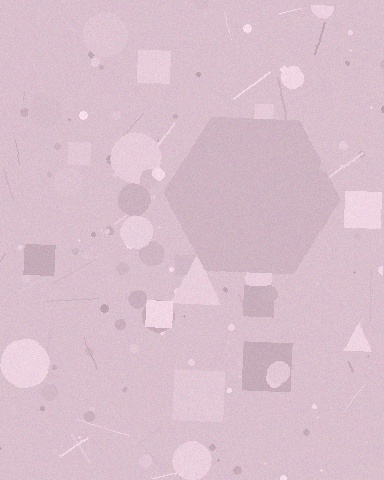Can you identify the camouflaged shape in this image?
The camouflaged shape is a hexagon.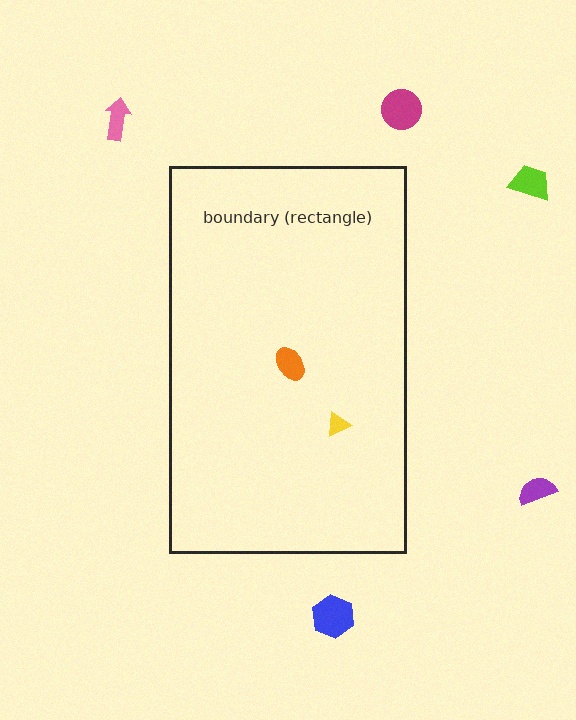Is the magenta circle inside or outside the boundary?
Outside.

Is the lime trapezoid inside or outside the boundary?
Outside.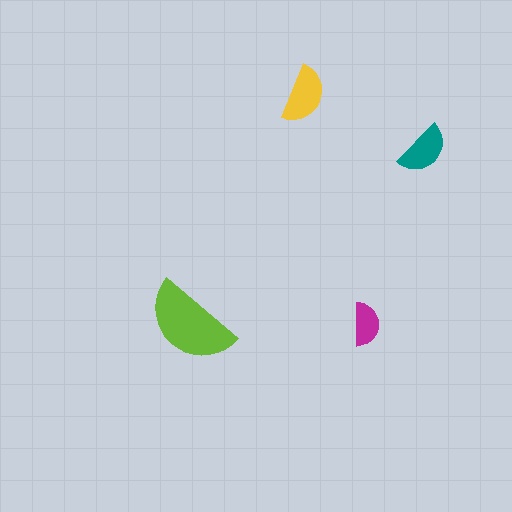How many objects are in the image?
There are 4 objects in the image.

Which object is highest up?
The yellow semicircle is topmost.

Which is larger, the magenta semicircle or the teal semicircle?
The teal one.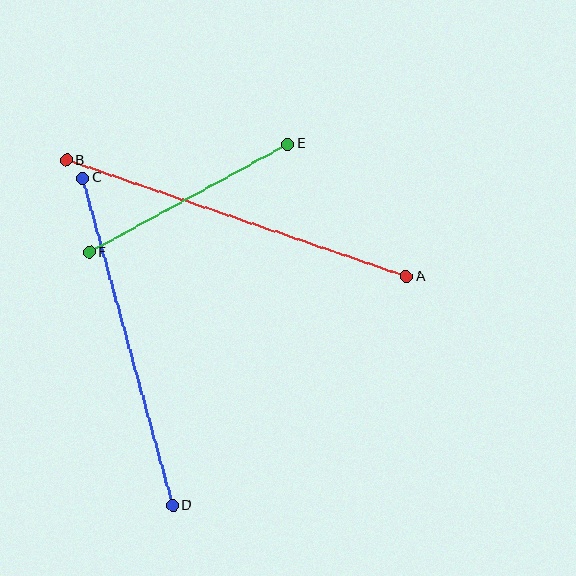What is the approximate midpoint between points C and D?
The midpoint is at approximately (128, 342) pixels.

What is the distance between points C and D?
The distance is approximately 340 pixels.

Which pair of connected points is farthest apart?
Points A and B are farthest apart.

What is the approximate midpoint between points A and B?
The midpoint is at approximately (236, 219) pixels.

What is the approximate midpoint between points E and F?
The midpoint is at approximately (189, 198) pixels.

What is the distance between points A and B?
The distance is approximately 359 pixels.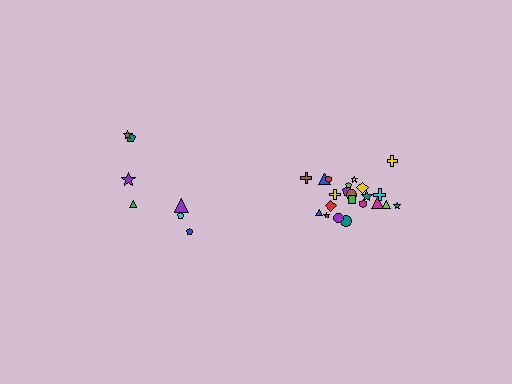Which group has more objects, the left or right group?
The right group.